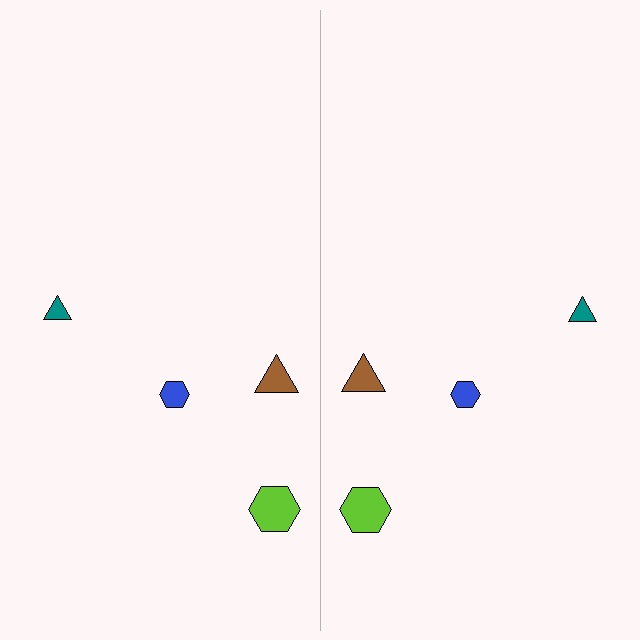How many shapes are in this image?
There are 8 shapes in this image.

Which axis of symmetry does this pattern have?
The pattern has a vertical axis of symmetry running through the center of the image.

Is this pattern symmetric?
Yes, this pattern has bilateral (reflection) symmetry.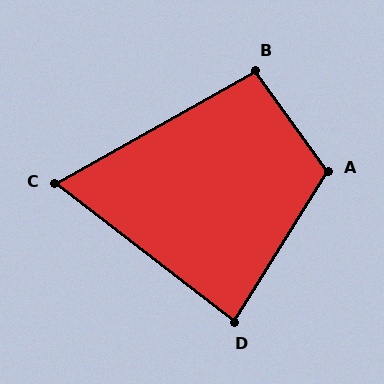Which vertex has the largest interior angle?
A, at approximately 113 degrees.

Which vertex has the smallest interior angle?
C, at approximately 67 degrees.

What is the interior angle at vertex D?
Approximately 84 degrees (acute).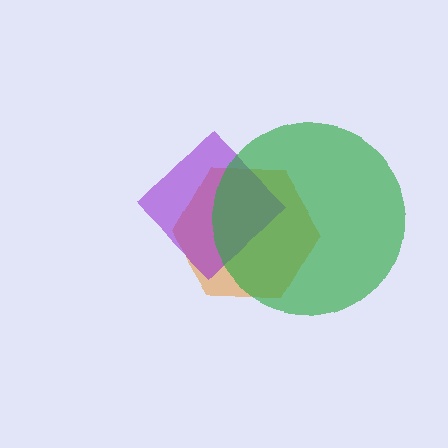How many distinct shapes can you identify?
There are 3 distinct shapes: an orange hexagon, a purple diamond, a green circle.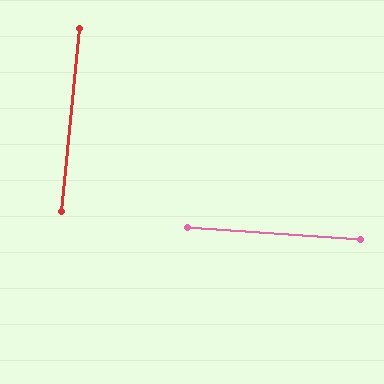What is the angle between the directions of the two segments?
Approximately 88 degrees.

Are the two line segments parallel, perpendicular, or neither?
Perpendicular — they meet at approximately 88°.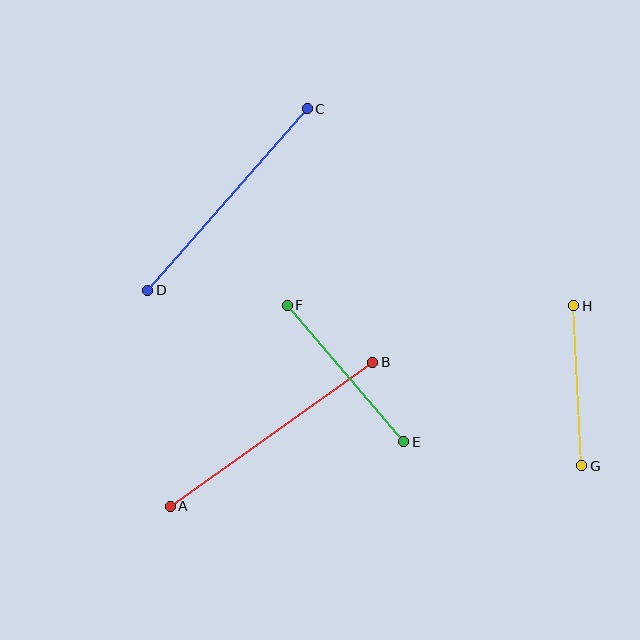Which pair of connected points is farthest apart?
Points A and B are farthest apart.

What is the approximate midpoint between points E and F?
The midpoint is at approximately (345, 373) pixels.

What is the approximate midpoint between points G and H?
The midpoint is at approximately (578, 386) pixels.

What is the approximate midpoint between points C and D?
The midpoint is at approximately (228, 200) pixels.